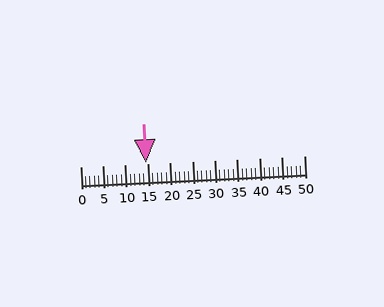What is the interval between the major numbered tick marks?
The major tick marks are spaced 5 units apart.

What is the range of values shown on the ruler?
The ruler shows values from 0 to 50.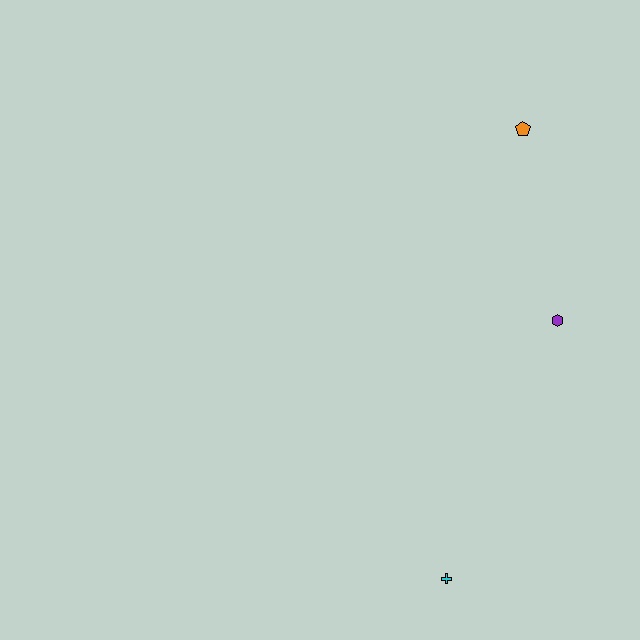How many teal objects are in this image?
There are no teal objects.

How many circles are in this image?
There are no circles.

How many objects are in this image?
There are 3 objects.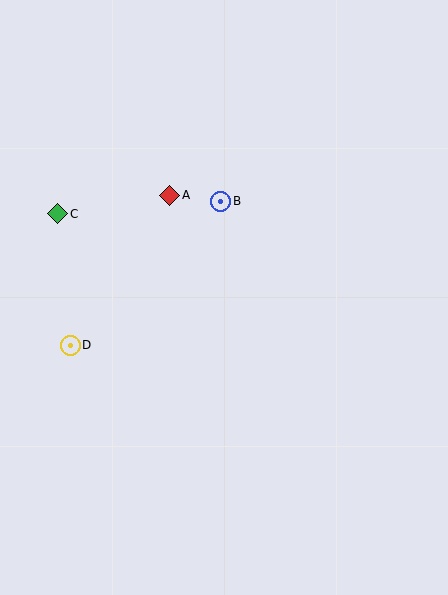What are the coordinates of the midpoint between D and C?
The midpoint between D and C is at (64, 279).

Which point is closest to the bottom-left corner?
Point D is closest to the bottom-left corner.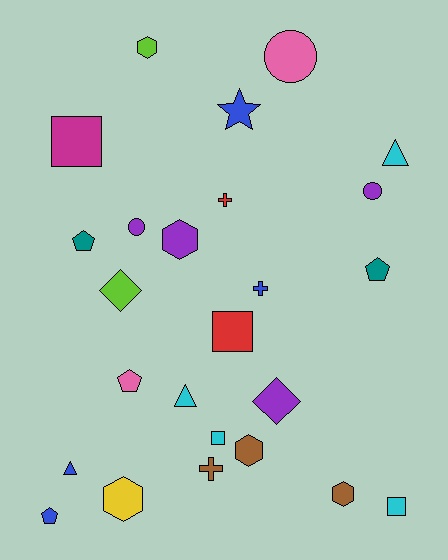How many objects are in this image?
There are 25 objects.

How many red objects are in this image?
There are 2 red objects.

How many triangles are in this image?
There are 3 triangles.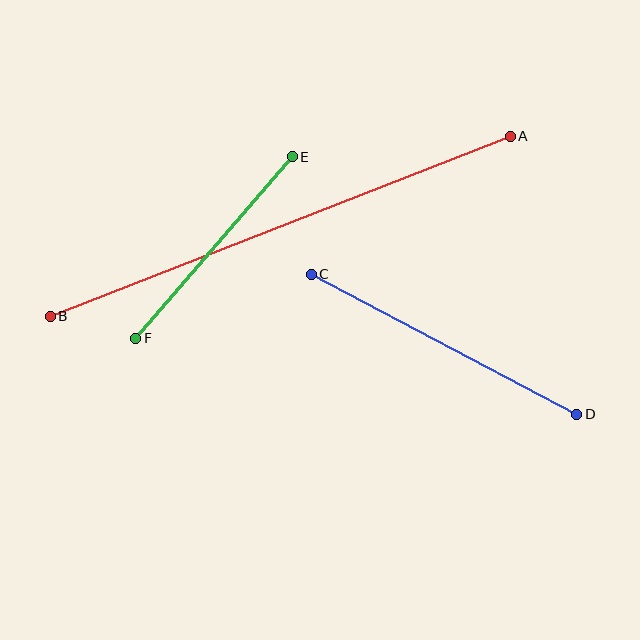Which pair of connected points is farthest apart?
Points A and B are farthest apart.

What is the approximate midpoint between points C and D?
The midpoint is at approximately (444, 344) pixels.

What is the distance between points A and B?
The distance is approximately 494 pixels.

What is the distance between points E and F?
The distance is approximately 239 pixels.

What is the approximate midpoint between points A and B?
The midpoint is at approximately (280, 226) pixels.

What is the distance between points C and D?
The distance is approximately 300 pixels.